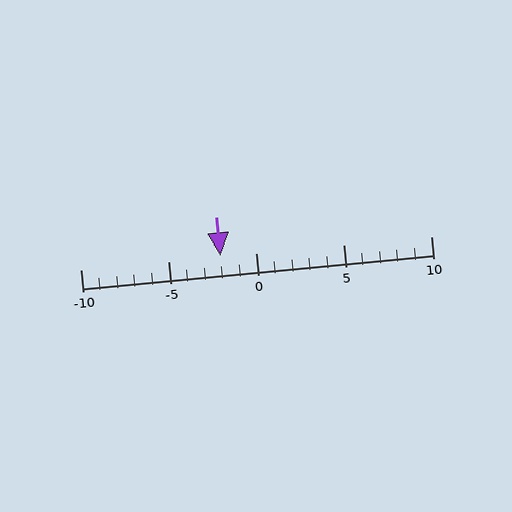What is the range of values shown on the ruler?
The ruler shows values from -10 to 10.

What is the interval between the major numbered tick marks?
The major tick marks are spaced 5 units apart.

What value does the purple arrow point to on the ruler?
The purple arrow points to approximately -2.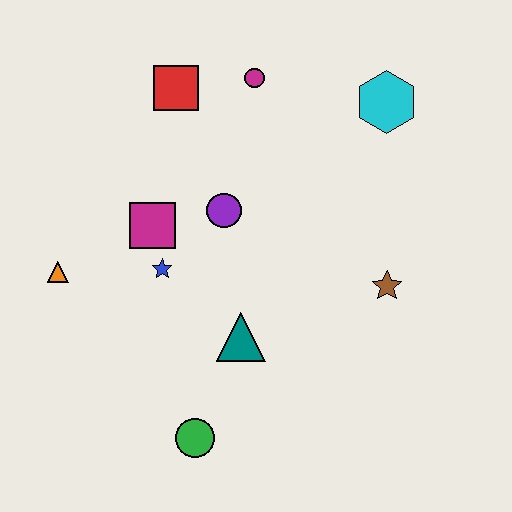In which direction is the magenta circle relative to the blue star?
The magenta circle is above the blue star.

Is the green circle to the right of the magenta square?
Yes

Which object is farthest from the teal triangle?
The cyan hexagon is farthest from the teal triangle.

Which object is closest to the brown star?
The teal triangle is closest to the brown star.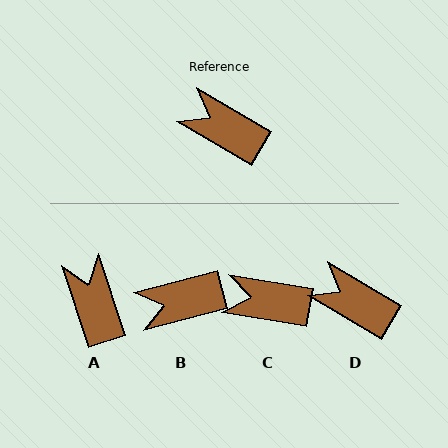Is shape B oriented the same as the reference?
No, it is off by about 45 degrees.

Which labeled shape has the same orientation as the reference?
D.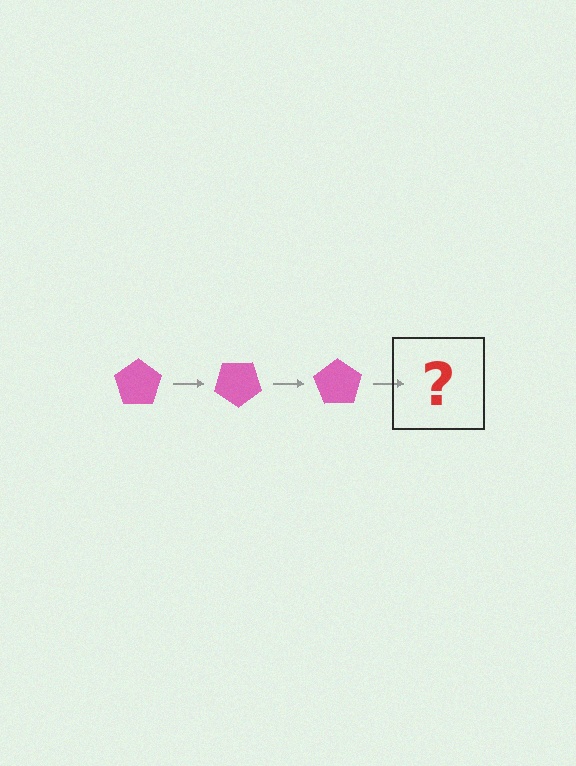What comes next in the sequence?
The next element should be a pink pentagon rotated 105 degrees.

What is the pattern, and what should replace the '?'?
The pattern is that the pentagon rotates 35 degrees each step. The '?' should be a pink pentagon rotated 105 degrees.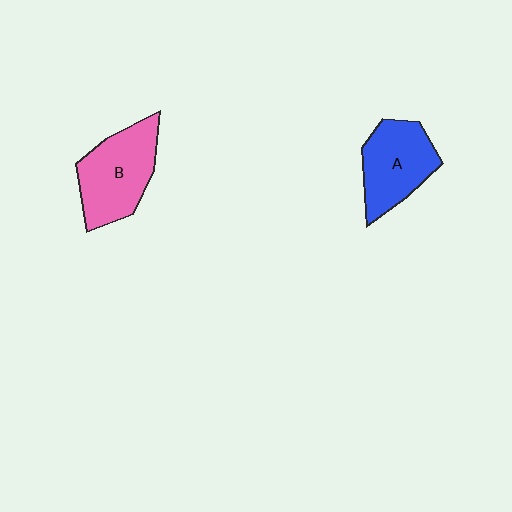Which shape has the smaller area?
Shape A (blue).